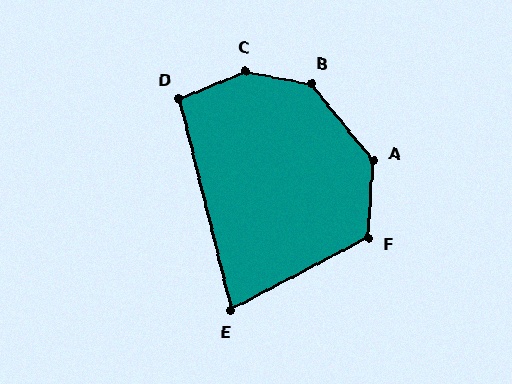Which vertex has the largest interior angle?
C, at approximately 147 degrees.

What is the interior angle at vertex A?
Approximately 138 degrees (obtuse).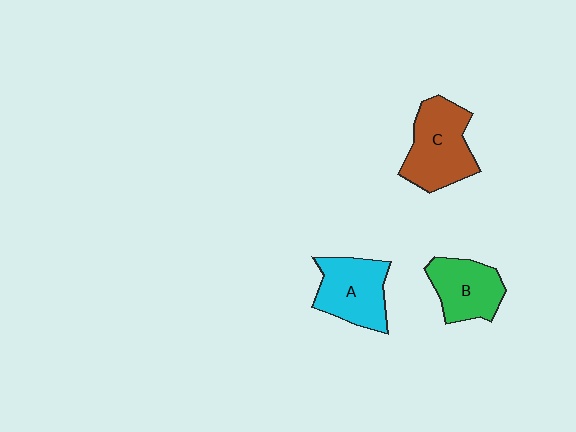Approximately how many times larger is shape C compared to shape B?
Approximately 1.3 times.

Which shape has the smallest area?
Shape B (green).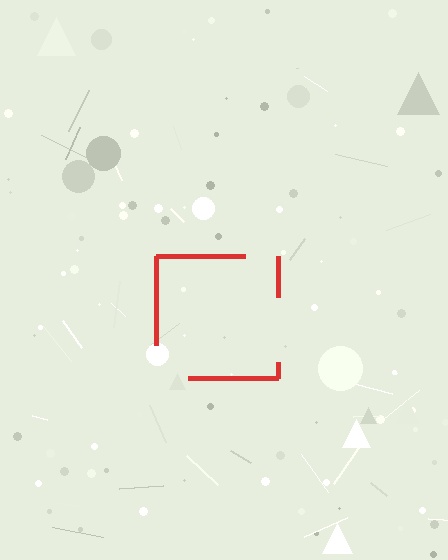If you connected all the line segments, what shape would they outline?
They would outline a square.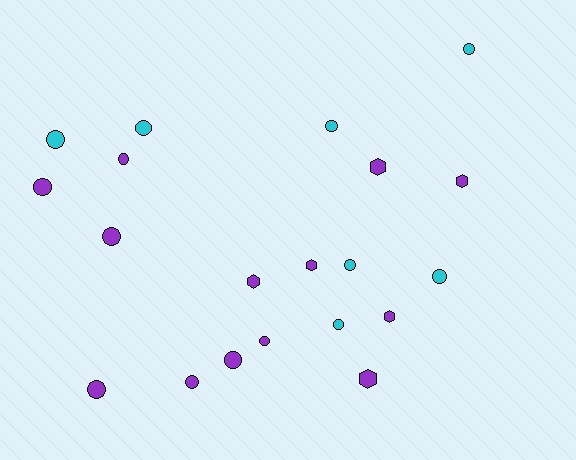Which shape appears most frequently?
Circle, with 14 objects.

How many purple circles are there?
There are 7 purple circles.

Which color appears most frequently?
Purple, with 13 objects.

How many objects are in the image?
There are 20 objects.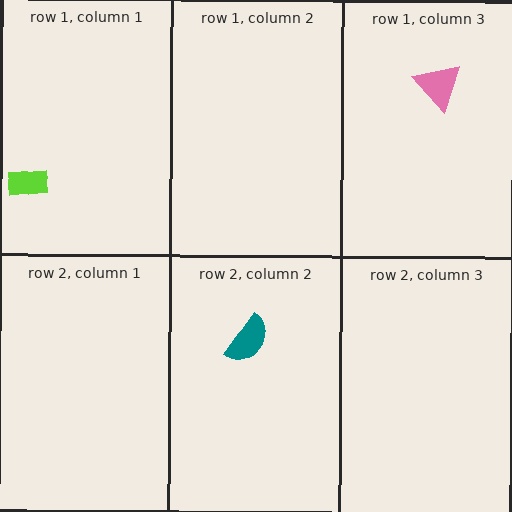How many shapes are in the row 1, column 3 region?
1.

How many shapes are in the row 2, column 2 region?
1.